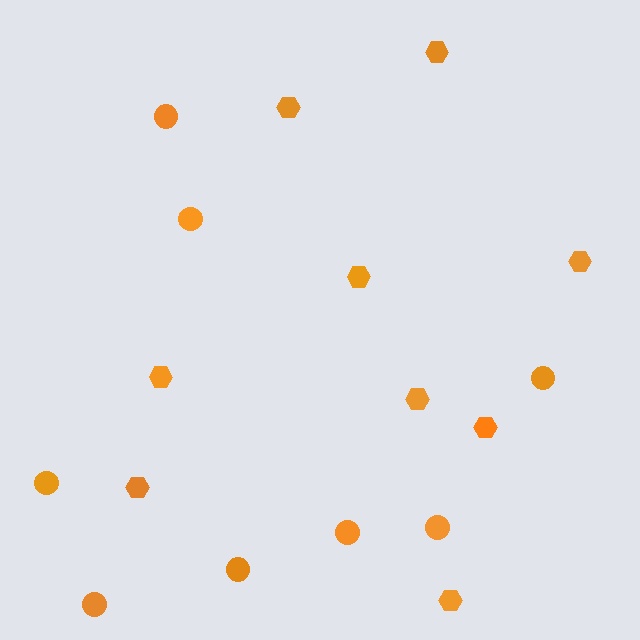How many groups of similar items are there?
There are 2 groups: one group of hexagons (9) and one group of circles (8).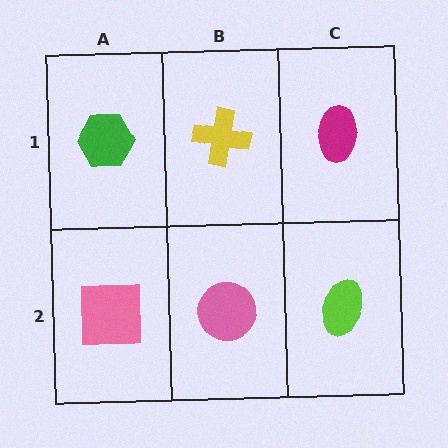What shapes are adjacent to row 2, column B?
A yellow cross (row 1, column B), a pink square (row 2, column A), a lime ellipse (row 2, column C).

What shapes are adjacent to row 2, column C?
A magenta ellipse (row 1, column C), a pink circle (row 2, column B).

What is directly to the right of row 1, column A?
A yellow cross.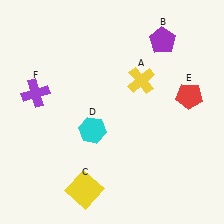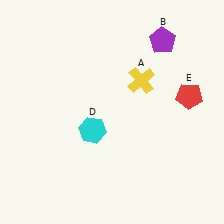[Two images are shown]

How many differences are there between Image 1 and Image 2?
There are 2 differences between the two images.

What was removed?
The yellow square (C), the purple cross (F) were removed in Image 2.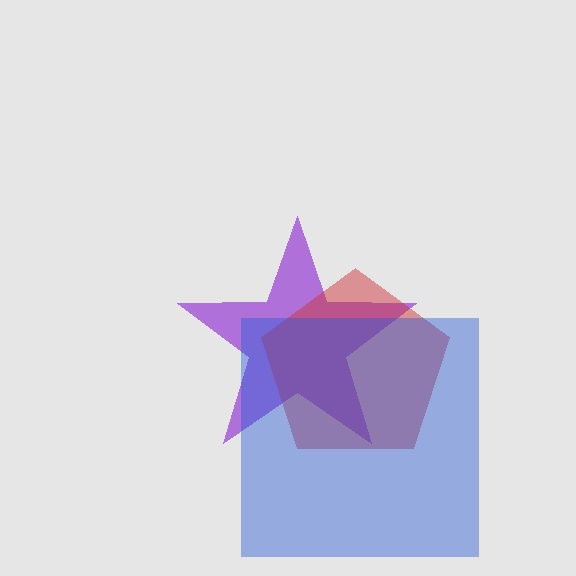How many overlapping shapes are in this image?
There are 3 overlapping shapes in the image.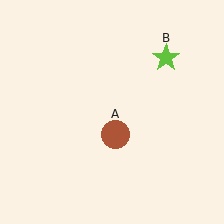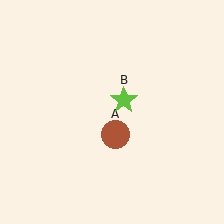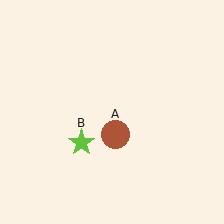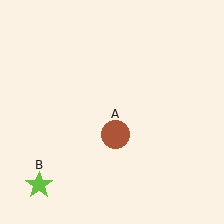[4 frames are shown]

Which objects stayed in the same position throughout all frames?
Brown circle (object A) remained stationary.